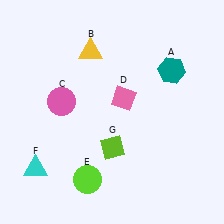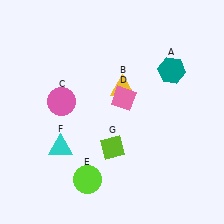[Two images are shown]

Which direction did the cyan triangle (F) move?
The cyan triangle (F) moved right.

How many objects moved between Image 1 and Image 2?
2 objects moved between the two images.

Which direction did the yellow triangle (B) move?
The yellow triangle (B) moved down.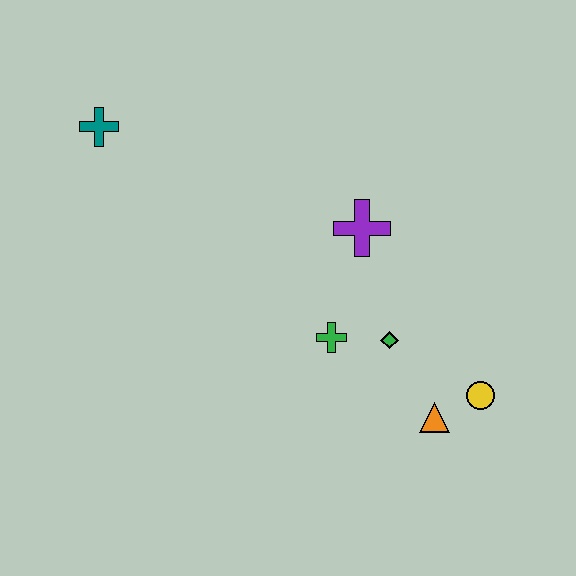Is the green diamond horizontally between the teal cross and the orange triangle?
Yes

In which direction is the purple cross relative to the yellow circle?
The purple cross is above the yellow circle.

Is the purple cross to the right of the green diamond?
No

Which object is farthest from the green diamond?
The teal cross is farthest from the green diamond.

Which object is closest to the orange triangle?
The yellow circle is closest to the orange triangle.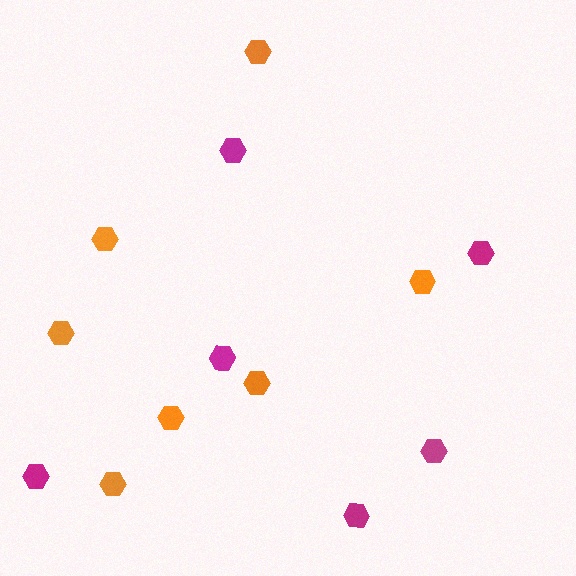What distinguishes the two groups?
There are 2 groups: one group of magenta hexagons (6) and one group of orange hexagons (7).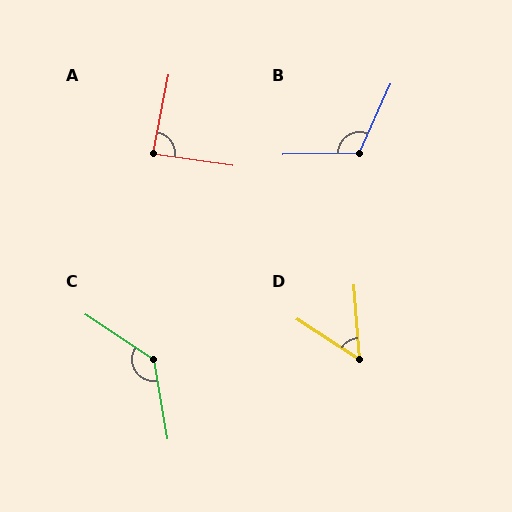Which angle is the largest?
C, at approximately 133 degrees.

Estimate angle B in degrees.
Approximately 115 degrees.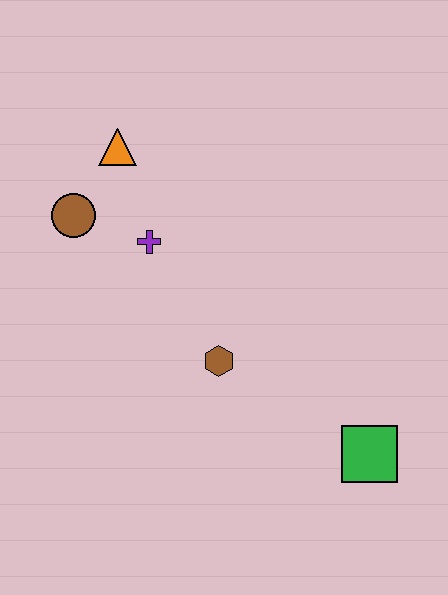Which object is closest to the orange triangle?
The brown circle is closest to the orange triangle.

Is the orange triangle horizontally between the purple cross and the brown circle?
Yes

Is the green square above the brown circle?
No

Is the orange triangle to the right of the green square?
No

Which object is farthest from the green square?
The orange triangle is farthest from the green square.